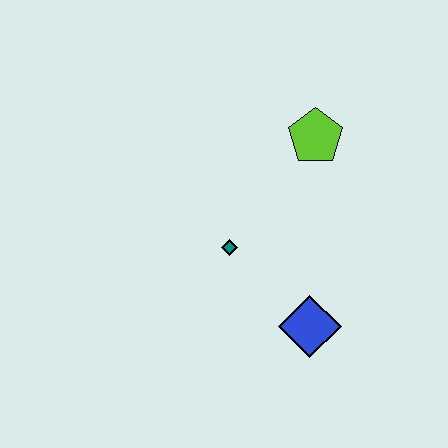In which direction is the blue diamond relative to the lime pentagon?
The blue diamond is below the lime pentagon.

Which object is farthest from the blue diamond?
The lime pentagon is farthest from the blue diamond.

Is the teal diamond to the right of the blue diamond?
No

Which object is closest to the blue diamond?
The teal diamond is closest to the blue diamond.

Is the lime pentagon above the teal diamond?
Yes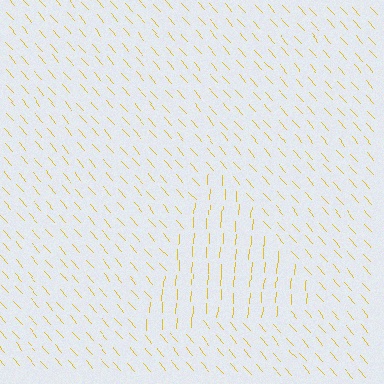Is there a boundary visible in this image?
Yes, there is a texture boundary formed by a change in line orientation.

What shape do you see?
I see a triangle.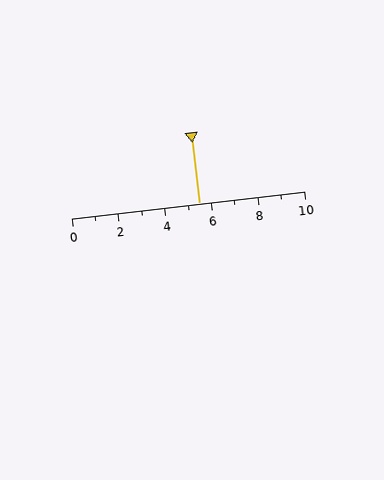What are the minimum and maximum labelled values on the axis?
The axis runs from 0 to 10.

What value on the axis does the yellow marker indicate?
The marker indicates approximately 5.5.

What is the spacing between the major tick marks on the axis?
The major ticks are spaced 2 apart.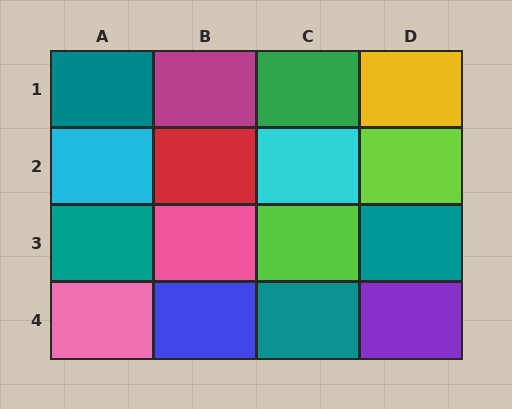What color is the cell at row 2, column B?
Red.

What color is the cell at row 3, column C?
Lime.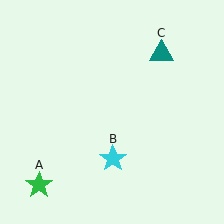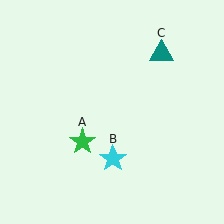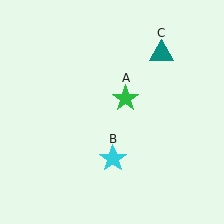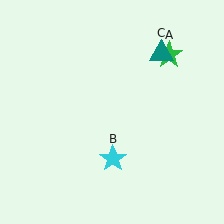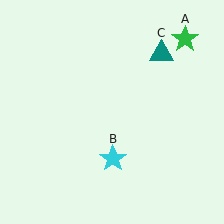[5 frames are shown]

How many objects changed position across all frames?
1 object changed position: green star (object A).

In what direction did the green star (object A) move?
The green star (object A) moved up and to the right.